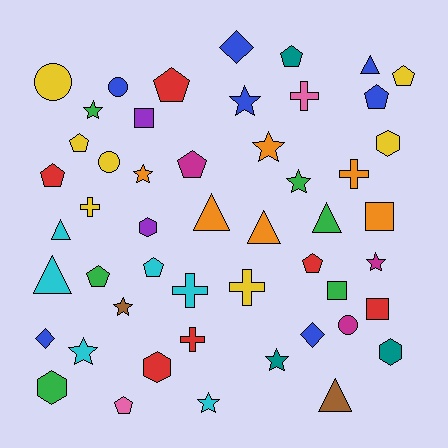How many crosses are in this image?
There are 6 crosses.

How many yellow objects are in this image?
There are 7 yellow objects.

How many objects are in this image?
There are 50 objects.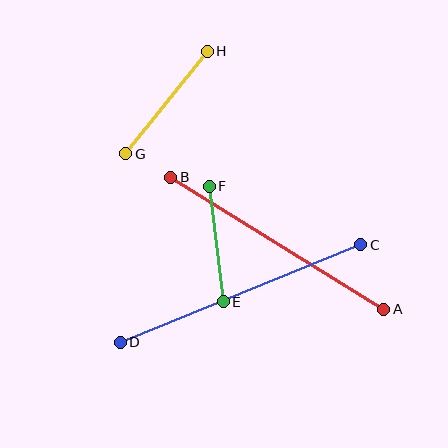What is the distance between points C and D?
The distance is approximately 259 pixels.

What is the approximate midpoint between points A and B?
The midpoint is at approximately (277, 243) pixels.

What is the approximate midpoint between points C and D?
The midpoint is at approximately (240, 294) pixels.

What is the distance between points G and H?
The distance is approximately 131 pixels.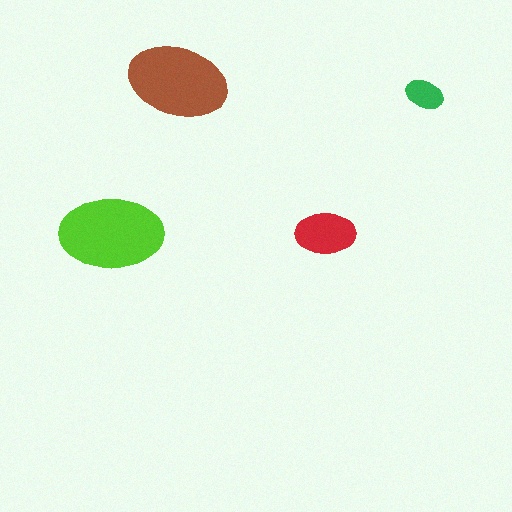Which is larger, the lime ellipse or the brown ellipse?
The lime one.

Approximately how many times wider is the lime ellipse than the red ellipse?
About 1.5 times wider.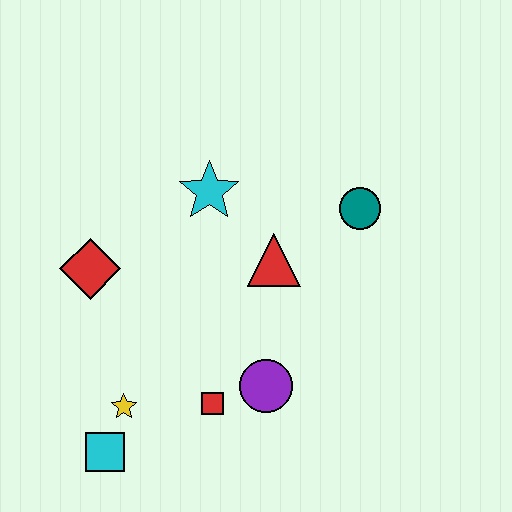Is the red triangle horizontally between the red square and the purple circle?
No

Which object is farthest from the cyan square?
The teal circle is farthest from the cyan square.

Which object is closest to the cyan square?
The yellow star is closest to the cyan square.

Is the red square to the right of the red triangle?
No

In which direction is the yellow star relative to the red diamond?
The yellow star is below the red diamond.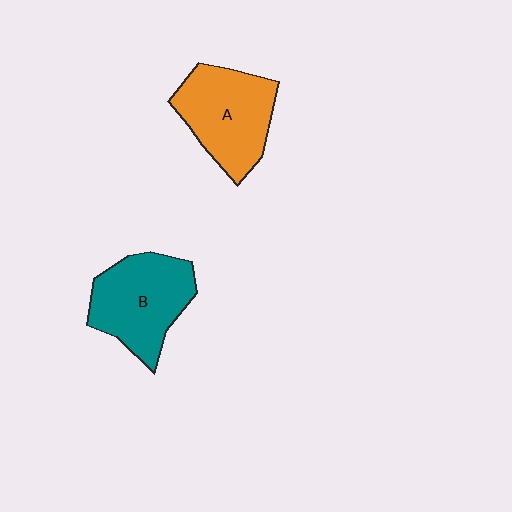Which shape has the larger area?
Shape B (teal).